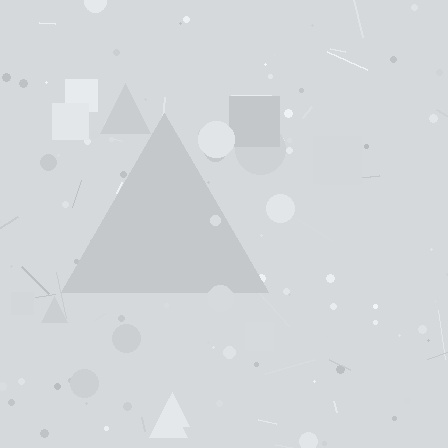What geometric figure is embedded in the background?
A triangle is embedded in the background.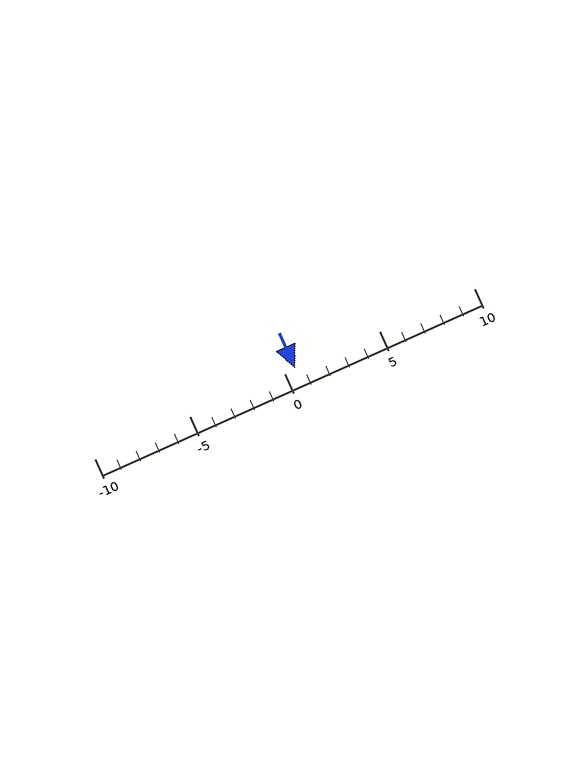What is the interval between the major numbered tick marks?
The major tick marks are spaced 5 units apart.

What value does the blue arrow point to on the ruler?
The blue arrow points to approximately 1.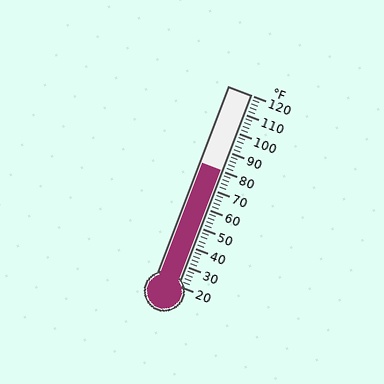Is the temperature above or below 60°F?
The temperature is above 60°F.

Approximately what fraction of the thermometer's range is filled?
The thermometer is filled to approximately 60% of its range.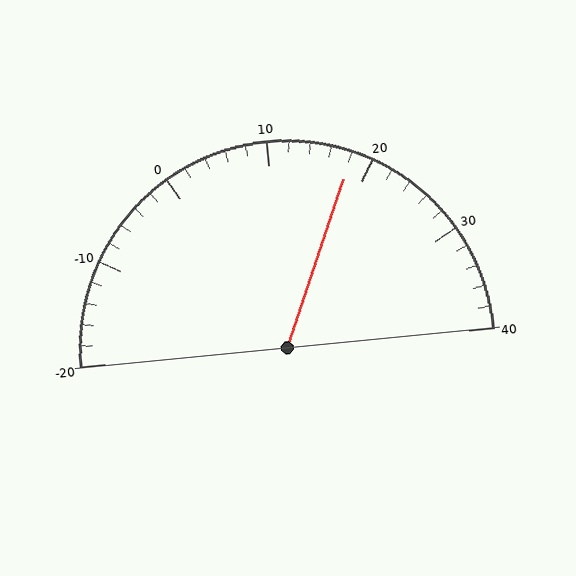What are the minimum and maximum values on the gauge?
The gauge ranges from -20 to 40.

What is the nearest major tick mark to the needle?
The nearest major tick mark is 20.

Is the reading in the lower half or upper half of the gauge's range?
The reading is in the upper half of the range (-20 to 40).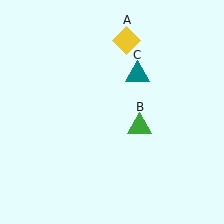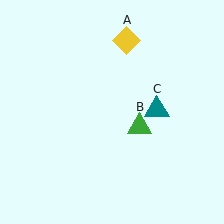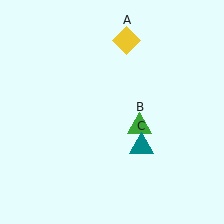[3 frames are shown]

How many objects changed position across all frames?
1 object changed position: teal triangle (object C).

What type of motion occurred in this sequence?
The teal triangle (object C) rotated clockwise around the center of the scene.